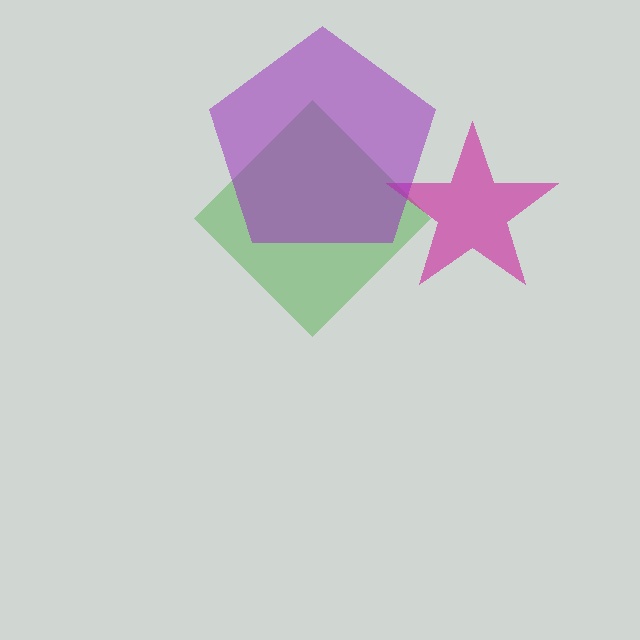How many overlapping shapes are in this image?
There are 3 overlapping shapes in the image.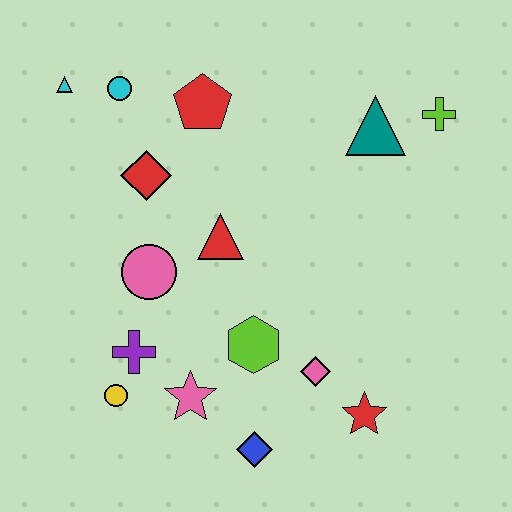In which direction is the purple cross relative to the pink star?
The purple cross is to the left of the pink star.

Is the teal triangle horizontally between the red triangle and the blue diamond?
No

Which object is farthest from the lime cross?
The yellow circle is farthest from the lime cross.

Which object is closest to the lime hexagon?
The pink diamond is closest to the lime hexagon.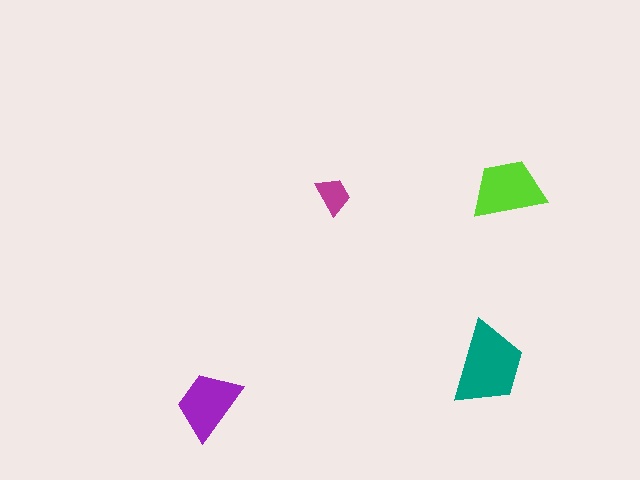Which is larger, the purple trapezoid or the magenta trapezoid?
The purple one.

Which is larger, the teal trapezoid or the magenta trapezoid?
The teal one.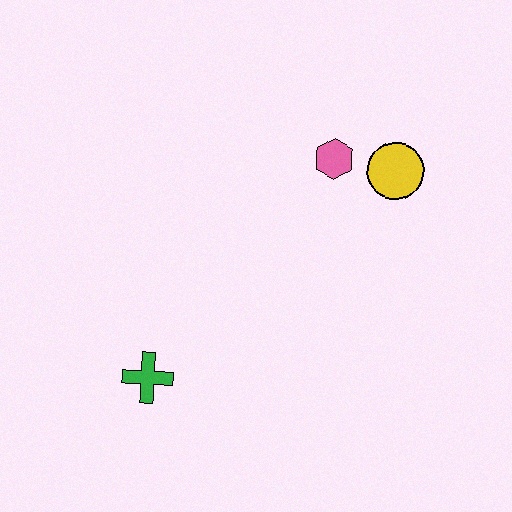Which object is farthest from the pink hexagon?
The green cross is farthest from the pink hexagon.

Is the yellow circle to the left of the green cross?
No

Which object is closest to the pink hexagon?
The yellow circle is closest to the pink hexagon.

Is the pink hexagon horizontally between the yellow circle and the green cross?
Yes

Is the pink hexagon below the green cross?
No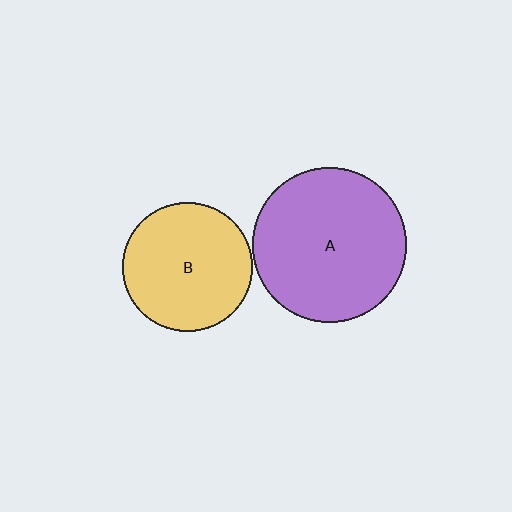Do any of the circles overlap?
No, none of the circles overlap.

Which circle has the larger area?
Circle A (purple).